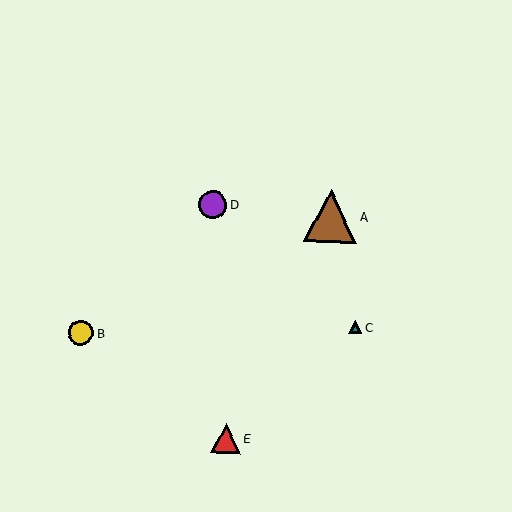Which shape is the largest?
The brown triangle (labeled A) is the largest.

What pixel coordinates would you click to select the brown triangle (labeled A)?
Click at (330, 216) to select the brown triangle A.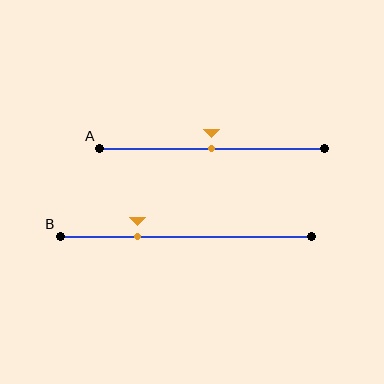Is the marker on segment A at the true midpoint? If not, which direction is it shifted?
Yes, the marker on segment A is at the true midpoint.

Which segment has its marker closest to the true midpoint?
Segment A has its marker closest to the true midpoint.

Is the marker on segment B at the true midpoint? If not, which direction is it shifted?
No, the marker on segment B is shifted to the left by about 19% of the segment length.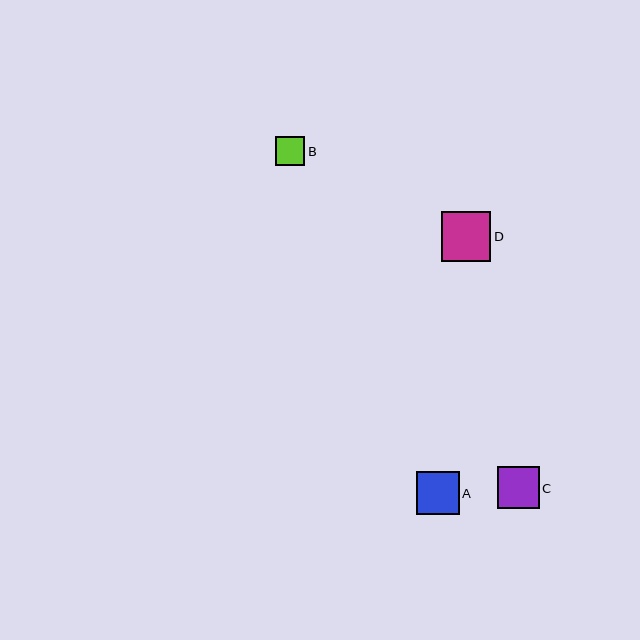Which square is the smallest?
Square B is the smallest with a size of approximately 29 pixels.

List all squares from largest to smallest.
From largest to smallest: D, A, C, B.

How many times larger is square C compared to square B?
Square C is approximately 1.4 times the size of square B.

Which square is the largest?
Square D is the largest with a size of approximately 49 pixels.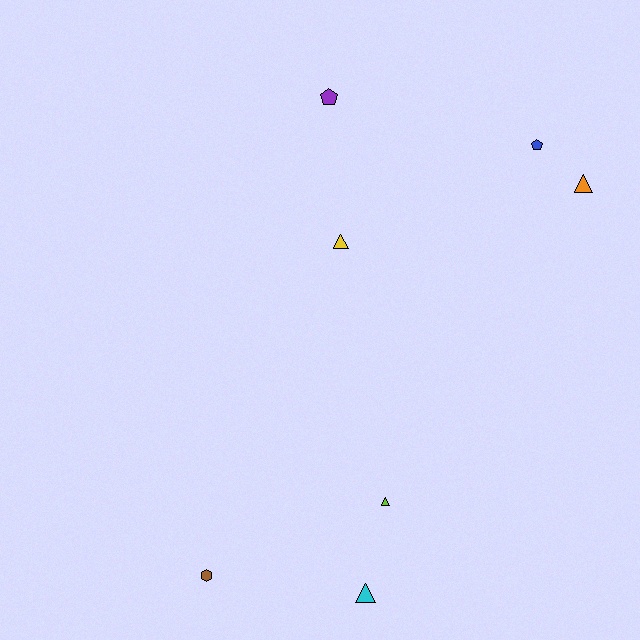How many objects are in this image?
There are 7 objects.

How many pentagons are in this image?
There are 2 pentagons.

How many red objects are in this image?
There are no red objects.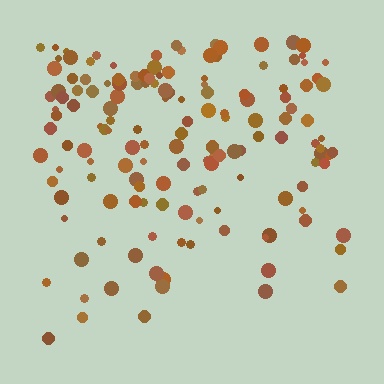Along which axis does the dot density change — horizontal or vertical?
Vertical.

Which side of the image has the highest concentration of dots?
The top.